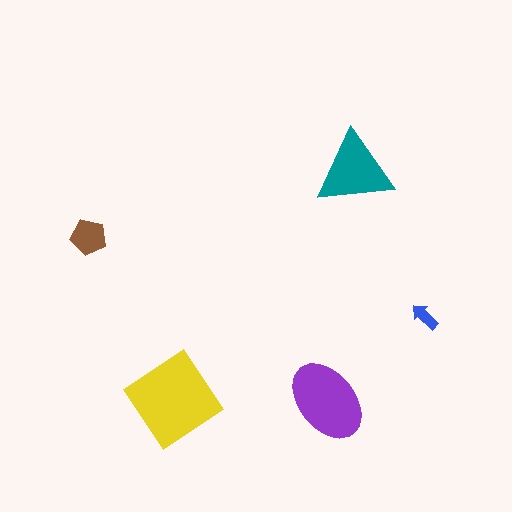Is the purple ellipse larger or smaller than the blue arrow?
Larger.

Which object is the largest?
The yellow diamond.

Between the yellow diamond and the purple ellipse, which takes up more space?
The yellow diamond.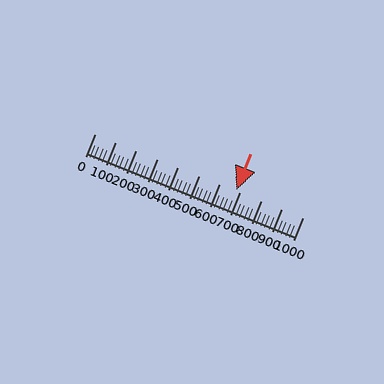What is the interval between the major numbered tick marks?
The major tick marks are spaced 100 units apart.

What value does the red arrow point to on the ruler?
The red arrow points to approximately 680.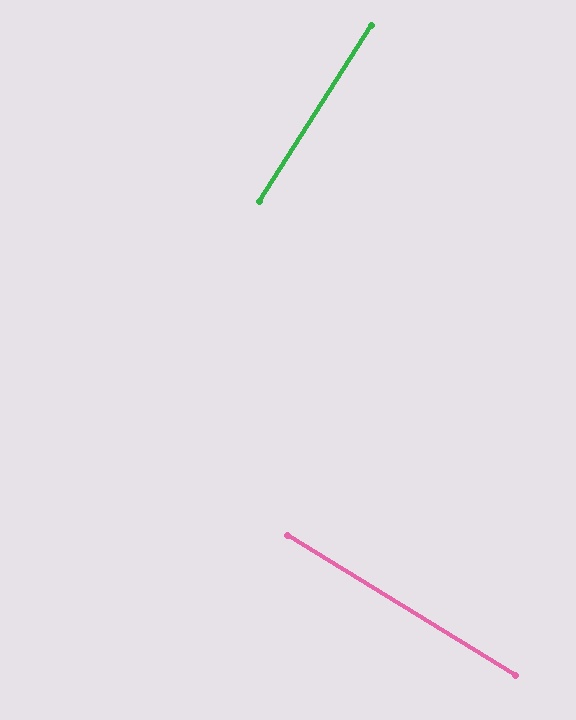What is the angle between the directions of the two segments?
Approximately 89 degrees.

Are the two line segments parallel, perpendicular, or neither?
Perpendicular — they meet at approximately 89°.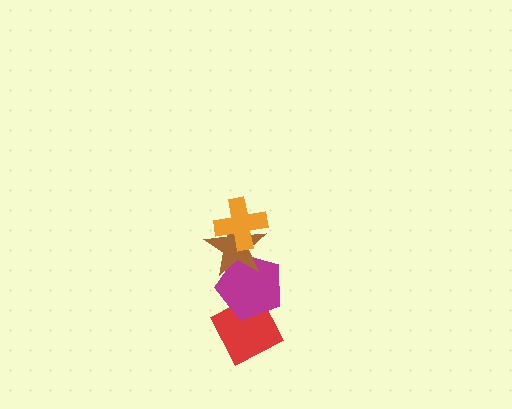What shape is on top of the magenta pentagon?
The brown star is on top of the magenta pentagon.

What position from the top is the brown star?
The brown star is 2nd from the top.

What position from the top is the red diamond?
The red diamond is 4th from the top.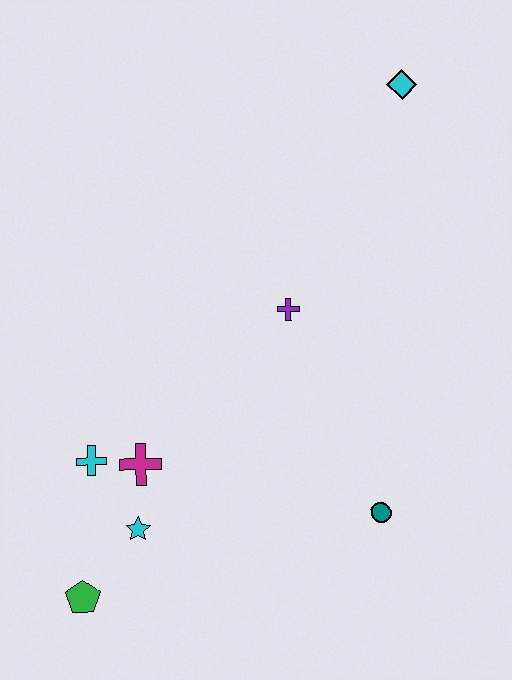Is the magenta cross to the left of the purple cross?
Yes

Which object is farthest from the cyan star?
The cyan diamond is farthest from the cyan star.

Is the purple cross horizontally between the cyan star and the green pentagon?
No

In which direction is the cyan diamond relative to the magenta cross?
The cyan diamond is above the magenta cross.